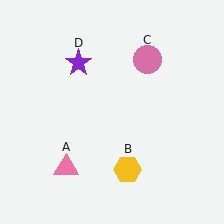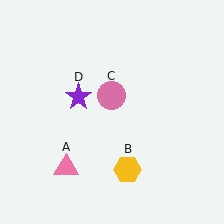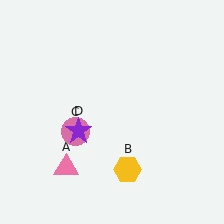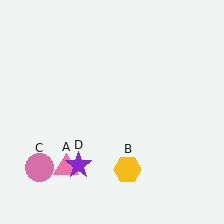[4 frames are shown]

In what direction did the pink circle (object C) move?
The pink circle (object C) moved down and to the left.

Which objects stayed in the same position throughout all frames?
Pink triangle (object A) and yellow hexagon (object B) remained stationary.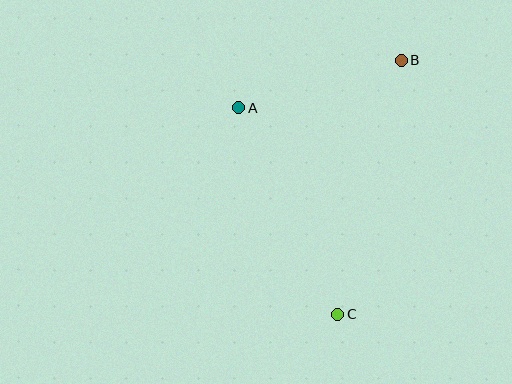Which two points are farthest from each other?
Points B and C are farthest from each other.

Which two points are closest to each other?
Points A and B are closest to each other.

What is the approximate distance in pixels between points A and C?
The distance between A and C is approximately 229 pixels.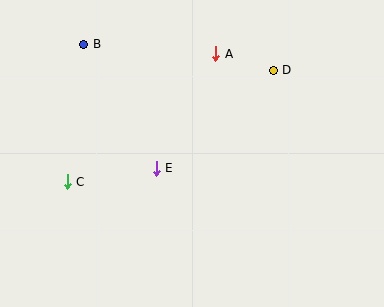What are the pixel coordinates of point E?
Point E is at (156, 168).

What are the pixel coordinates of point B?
Point B is at (84, 44).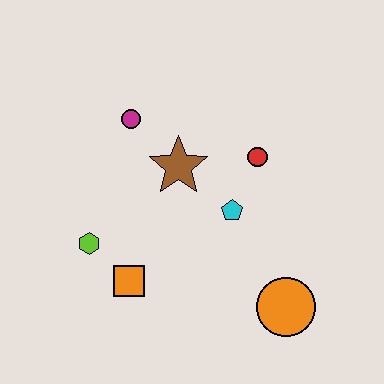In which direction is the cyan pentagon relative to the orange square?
The cyan pentagon is to the right of the orange square.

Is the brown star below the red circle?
Yes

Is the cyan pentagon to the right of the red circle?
No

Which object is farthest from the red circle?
The lime hexagon is farthest from the red circle.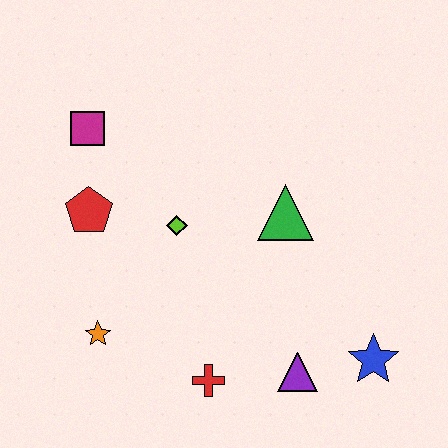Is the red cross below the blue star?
Yes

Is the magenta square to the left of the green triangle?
Yes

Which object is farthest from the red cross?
The magenta square is farthest from the red cross.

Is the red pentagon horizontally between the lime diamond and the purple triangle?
No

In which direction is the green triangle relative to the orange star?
The green triangle is to the right of the orange star.